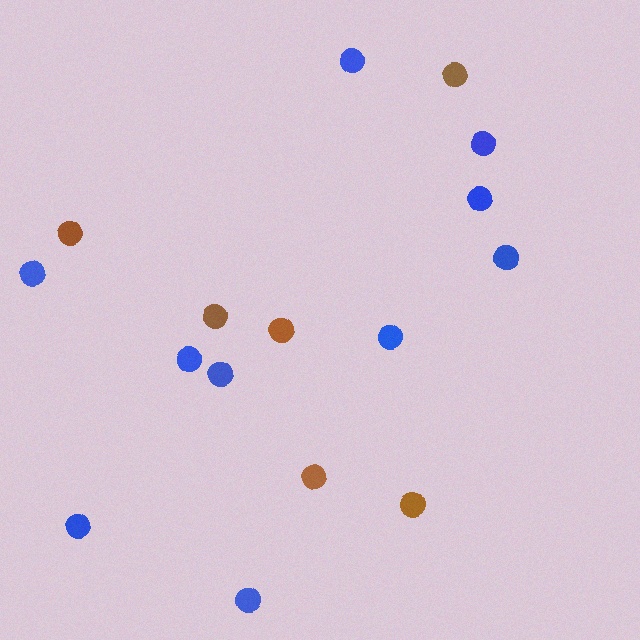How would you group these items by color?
There are 2 groups: one group of brown circles (6) and one group of blue circles (10).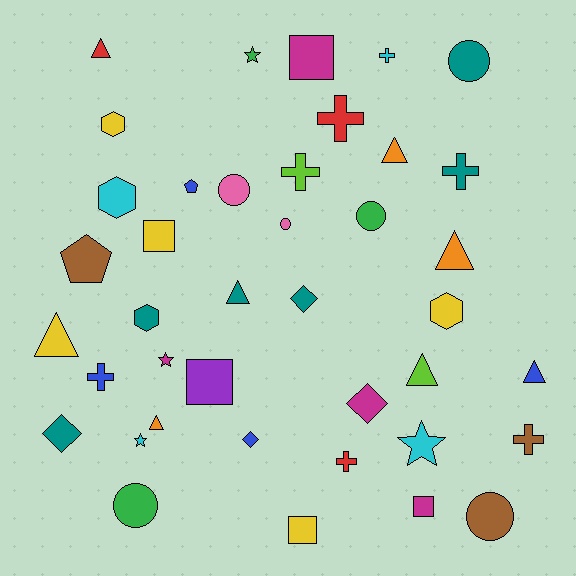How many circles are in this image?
There are 6 circles.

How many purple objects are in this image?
There is 1 purple object.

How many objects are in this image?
There are 40 objects.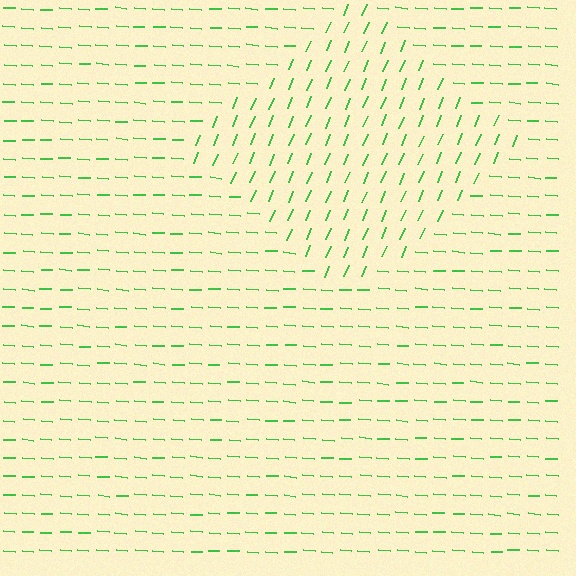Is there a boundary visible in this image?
Yes, there is a texture boundary formed by a change in line orientation.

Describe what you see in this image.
The image is filled with small green line segments. A diamond region in the image has lines oriented differently from the surrounding lines, creating a visible texture boundary.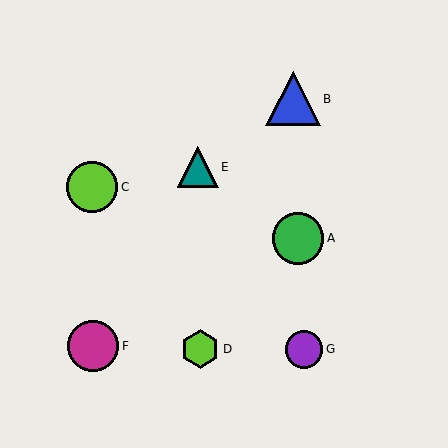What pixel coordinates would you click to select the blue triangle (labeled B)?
Click at (293, 99) to select the blue triangle B.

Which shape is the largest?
The blue triangle (labeled B) is the largest.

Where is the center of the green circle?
The center of the green circle is at (298, 238).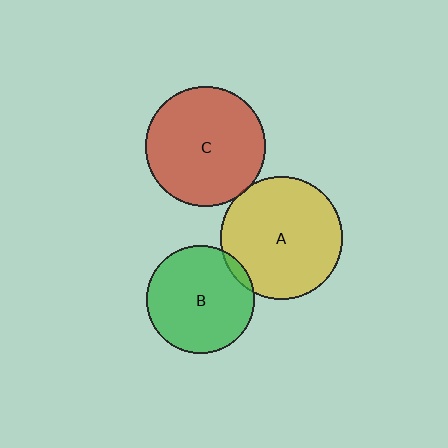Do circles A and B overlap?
Yes.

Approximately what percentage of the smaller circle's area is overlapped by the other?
Approximately 5%.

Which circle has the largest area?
Circle A (yellow).